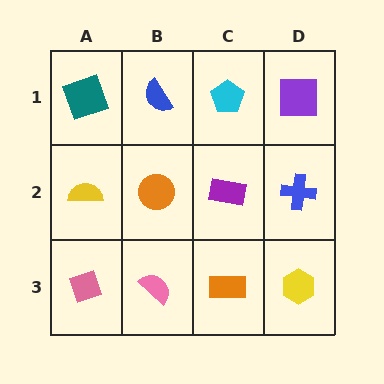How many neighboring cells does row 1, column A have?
2.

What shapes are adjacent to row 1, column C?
A purple rectangle (row 2, column C), a blue semicircle (row 1, column B), a purple square (row 1, column D).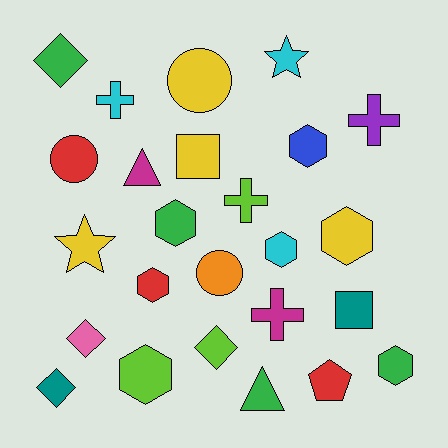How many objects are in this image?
There are 25 objects.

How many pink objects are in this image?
There is 1 pink object.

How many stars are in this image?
There are 2 stars.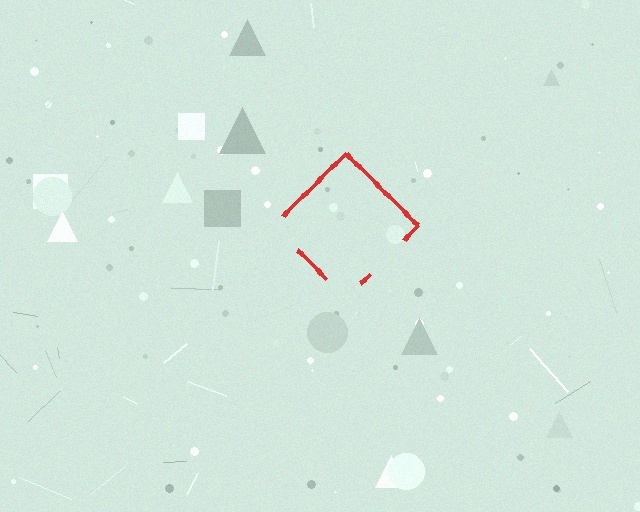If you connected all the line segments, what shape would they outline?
They would outline a diamond.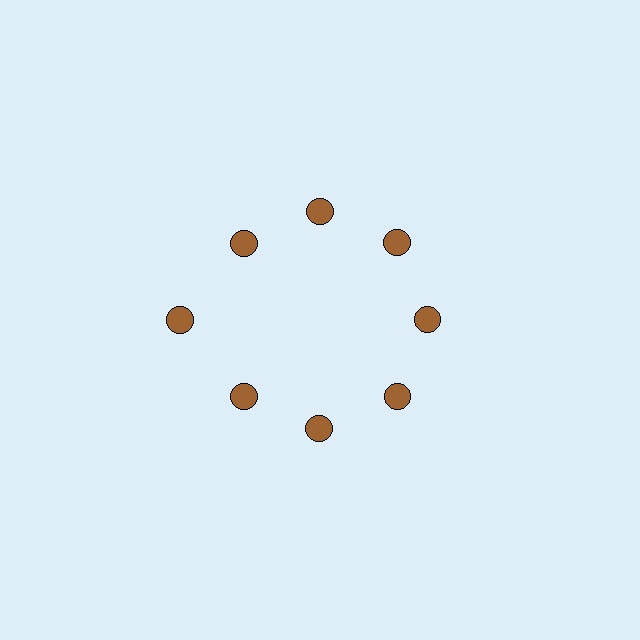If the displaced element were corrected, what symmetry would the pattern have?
It would have 8-fold rotational symmetry — the pattern would map onto itself every 45 degrees.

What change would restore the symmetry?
The symmetry would be restored by moving it inward, back onto the ring so that all 8 circles sit at equal angles and equal distance from the center.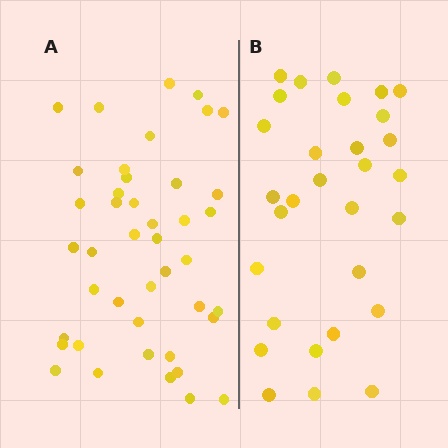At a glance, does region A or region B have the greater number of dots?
Region A (the left region) has more dots.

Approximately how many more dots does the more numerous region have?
Region A has approximately 15 more dots than region B.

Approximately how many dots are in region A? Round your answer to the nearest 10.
About 40 dots. (The exact count is 43, which rounds to 40.)